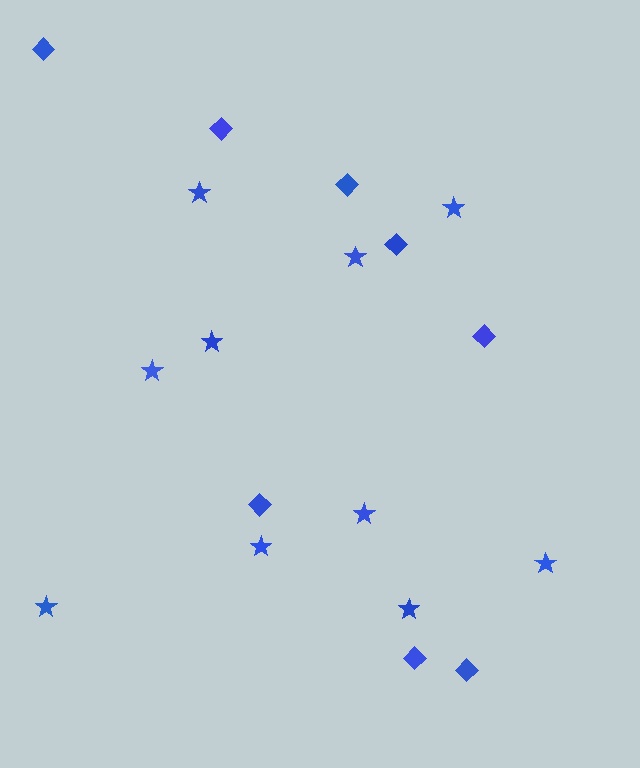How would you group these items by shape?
There are 2 groups: one group of stars (10) and one group of diamonds (8).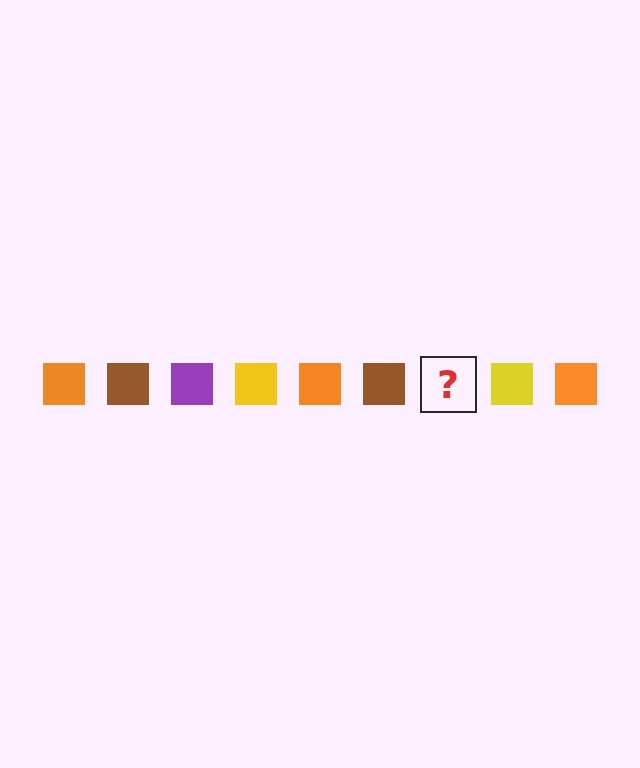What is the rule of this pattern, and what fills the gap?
The rule is that the pattern cycles through orange, brown, purple, yellow squares. The gap should be filled with a purple square.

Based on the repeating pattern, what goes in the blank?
The blank should be a purple square.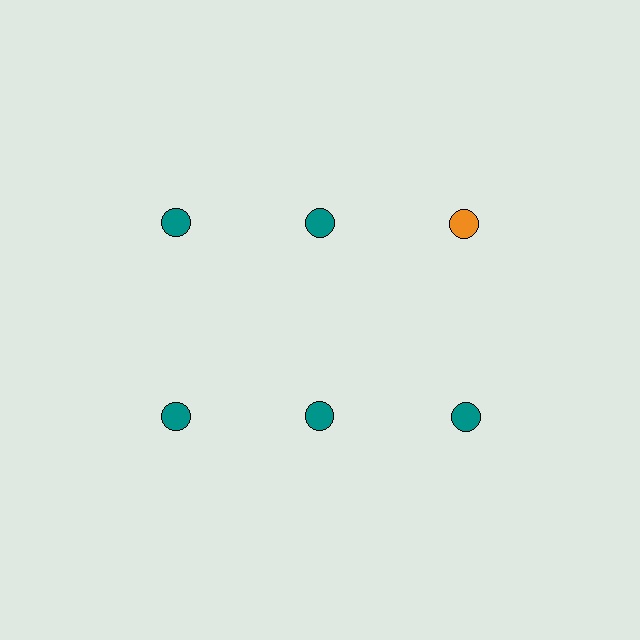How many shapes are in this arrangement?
There are 6 shapes arranged in a grid pattern.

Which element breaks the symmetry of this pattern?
The orange circle in the top row, center column breaks the symmetry. All other shapes are teal circles.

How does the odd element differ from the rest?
It has a different color: orange instead of teal.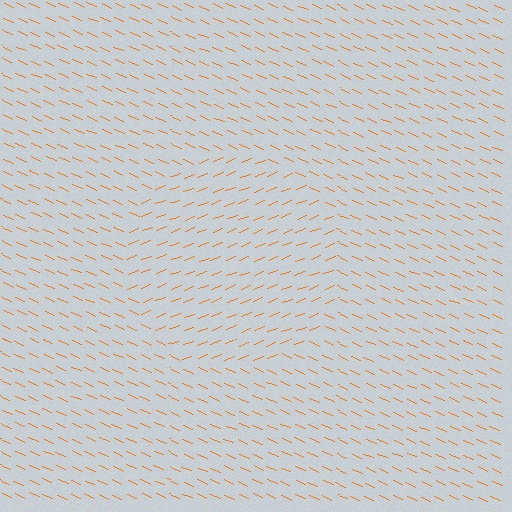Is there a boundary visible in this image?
Yes, there is a texture boundary formed by a change in line orientation.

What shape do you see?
I see a circle.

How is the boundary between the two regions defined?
The boundary is defined purely by a change in line orientation (approximately 45 degrees difference). All lines are the same color and thickness.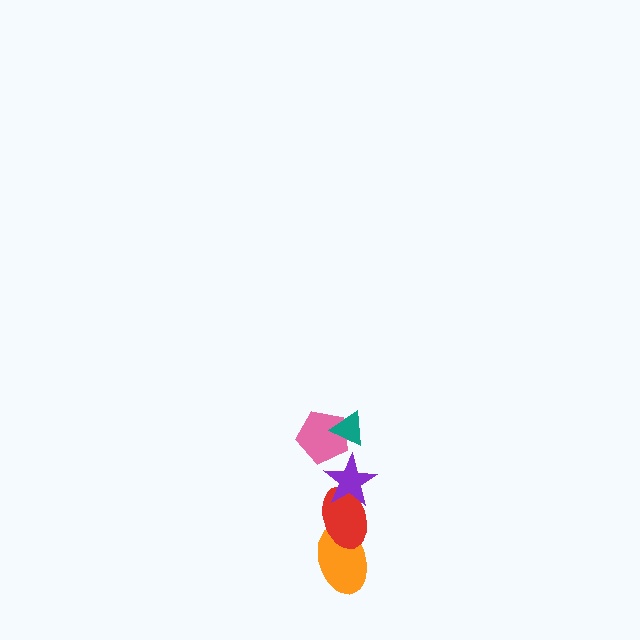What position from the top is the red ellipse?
The red ellipse is 4th from the top.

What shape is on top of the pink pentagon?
The teal triangle is on top of the pink pentagon.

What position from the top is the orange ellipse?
The orange ellipse is 5th from the top.